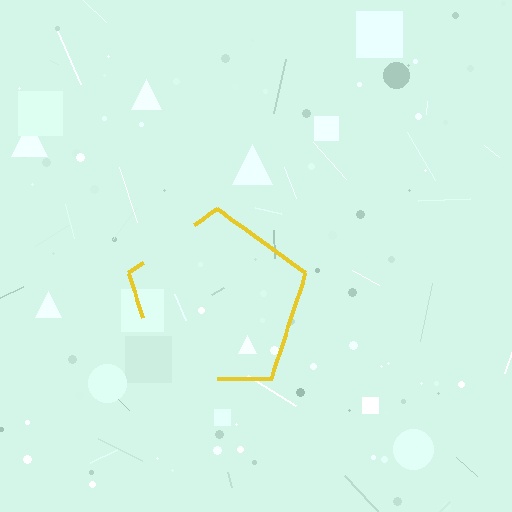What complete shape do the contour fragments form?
The contour fragments form a pentagon.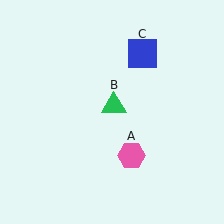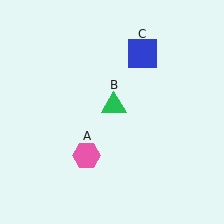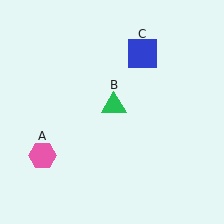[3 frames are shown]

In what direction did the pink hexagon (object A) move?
The pink hexagon (object A) moved left.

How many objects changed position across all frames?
1 object changed position: pink hexagon (object A).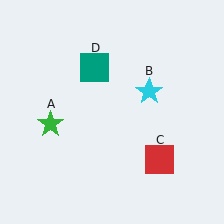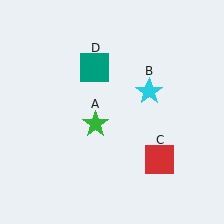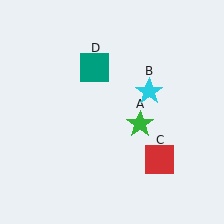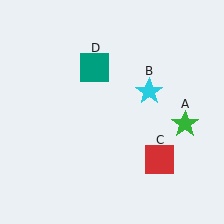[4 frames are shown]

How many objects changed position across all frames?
1 object changed position: green star (object A).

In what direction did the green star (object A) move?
The green star (object A) moved right.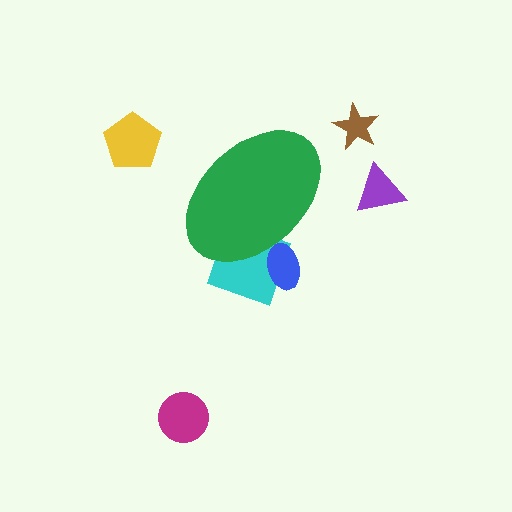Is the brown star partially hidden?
No, the brown star is fully visible.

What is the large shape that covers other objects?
A green ellipse.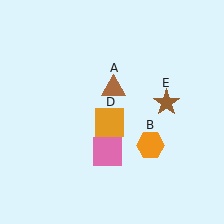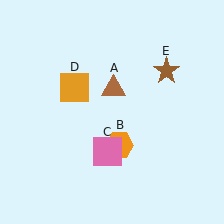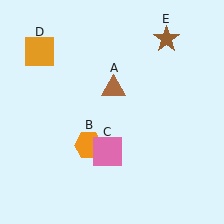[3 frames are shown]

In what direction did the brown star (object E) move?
The brown star (object E) moved up.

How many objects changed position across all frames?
3 objects changed position: orange hexagon (object B), orange square (object D), brown star (object E).